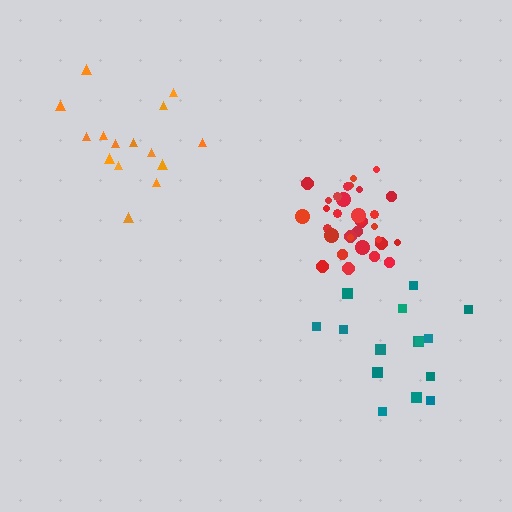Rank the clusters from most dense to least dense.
red, orange, teal.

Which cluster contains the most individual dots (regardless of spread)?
Red (32).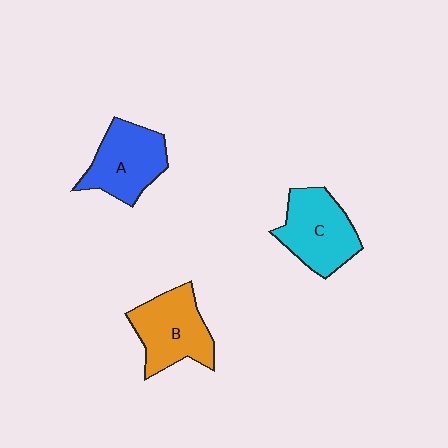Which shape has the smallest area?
Shape A (blue).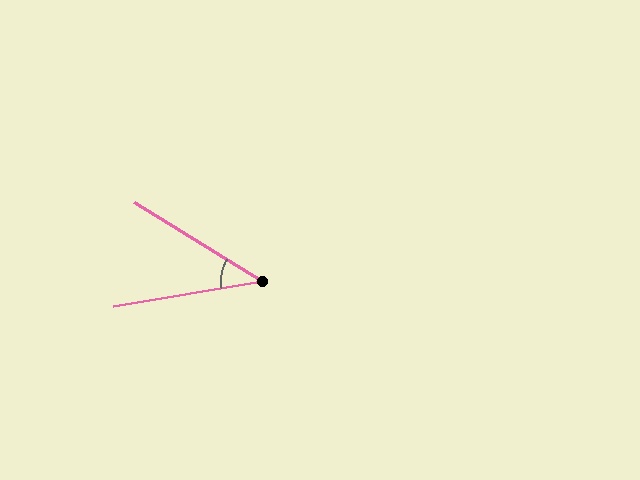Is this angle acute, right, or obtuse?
It is acute.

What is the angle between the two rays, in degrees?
Approximately 41 degrees.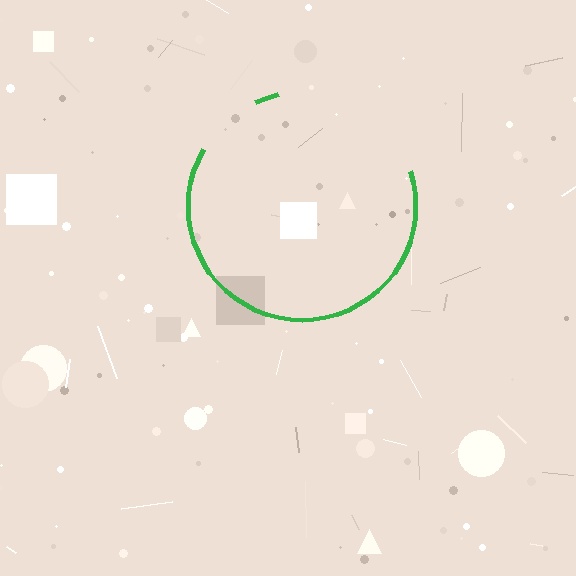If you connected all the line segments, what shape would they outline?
They would outline a circle.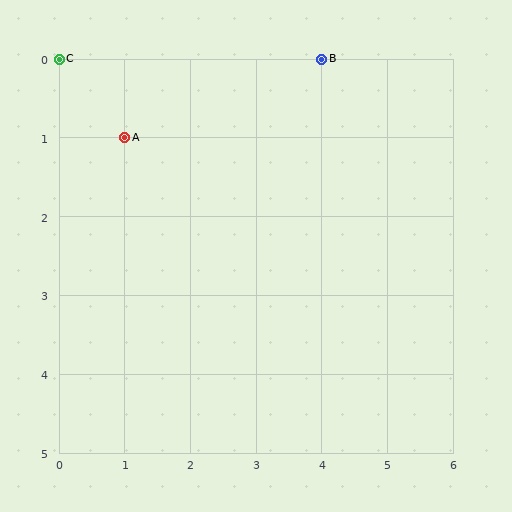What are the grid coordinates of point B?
Point B is at grid coordinates (4, 0).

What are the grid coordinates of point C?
Point C is at grid coordinates (0, 0).